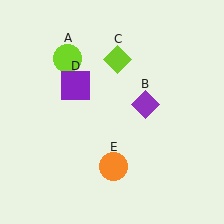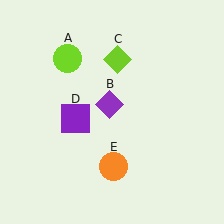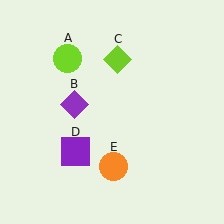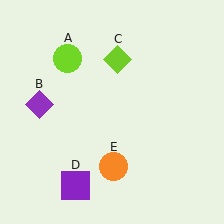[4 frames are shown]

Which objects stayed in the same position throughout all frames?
Lime circle (object A) and lime diamond (object C) and orange circle (object E) remained stationary.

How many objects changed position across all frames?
2 objects changed position: purple diamond (object B), purple square (object D).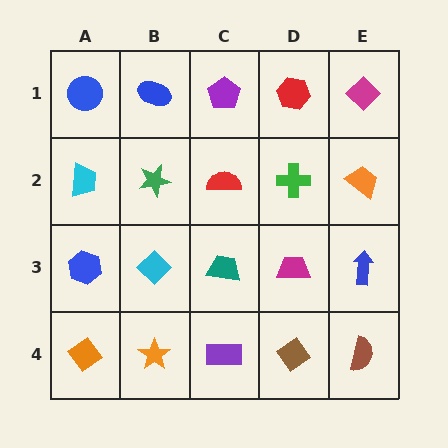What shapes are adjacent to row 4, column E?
A blue arrow (row 3, column E), a brown diamond (row 4, column D).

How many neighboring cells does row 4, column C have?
3.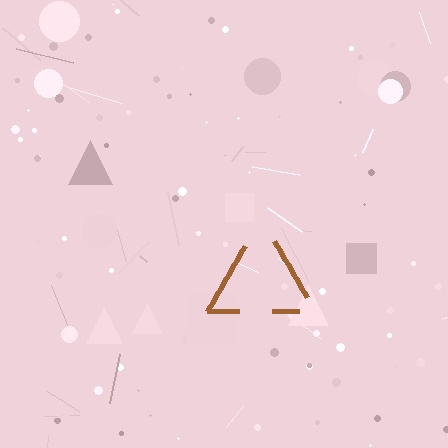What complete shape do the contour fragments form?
The contour fragments form a triangle.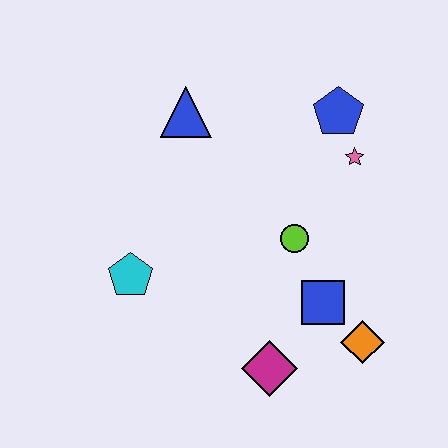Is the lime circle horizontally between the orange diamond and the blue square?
No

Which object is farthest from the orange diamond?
The blue triangle is farthest from the orange diamond.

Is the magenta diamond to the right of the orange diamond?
No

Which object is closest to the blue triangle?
The blue pentagon is closest to the blue triangle.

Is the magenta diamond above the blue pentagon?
No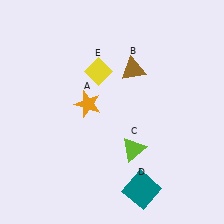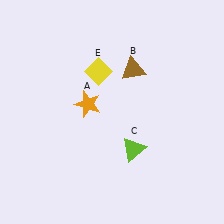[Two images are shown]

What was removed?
The teal square (D) was removed in Image 2.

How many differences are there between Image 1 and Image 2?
There is 1 difference between the two images.